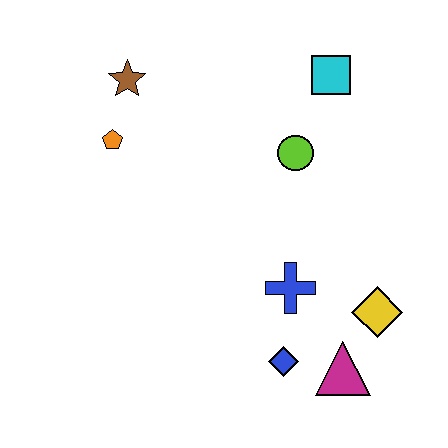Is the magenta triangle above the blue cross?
No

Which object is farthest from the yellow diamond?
The brown star is farthest from the yellow diamond.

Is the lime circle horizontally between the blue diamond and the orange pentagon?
No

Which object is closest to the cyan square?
The lime circle is closest to the cyan square.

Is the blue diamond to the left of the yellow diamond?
Yes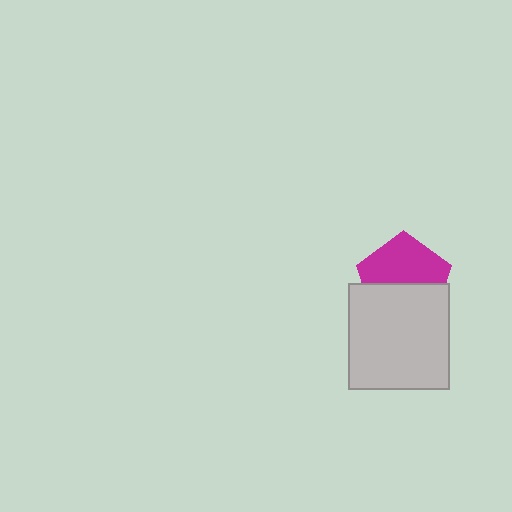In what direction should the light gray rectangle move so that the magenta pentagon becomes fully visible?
The light gray rectangle should move down. That is the shortest direction to clear the overlap and leave the magenta pentagon fully visible.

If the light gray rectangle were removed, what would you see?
You would see the complete magenta pentagon.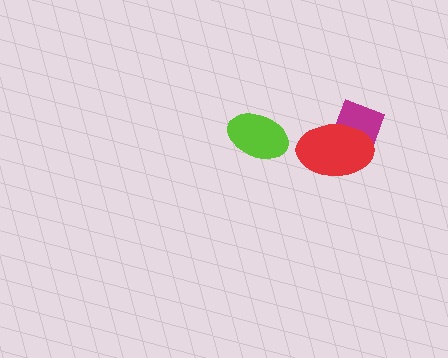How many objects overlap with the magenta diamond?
1 object overlaps with the magenta diamond.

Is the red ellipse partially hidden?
No, no other shape covers it.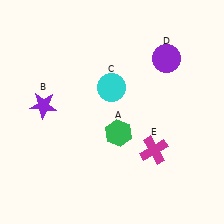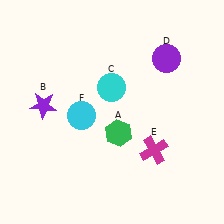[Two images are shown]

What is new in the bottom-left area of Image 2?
A cyan circle (F) was added in the bottom-left area of Image 2.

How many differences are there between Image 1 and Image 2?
There is 1 difference between the two images.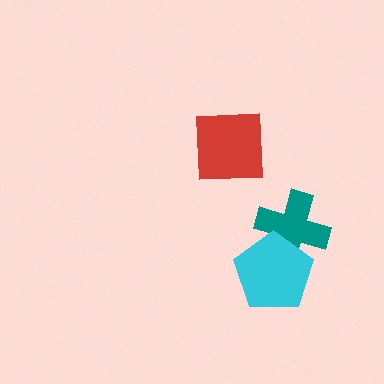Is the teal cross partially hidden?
Yes, it is partially covered by another shape.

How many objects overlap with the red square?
0 objects overlap with the red square.